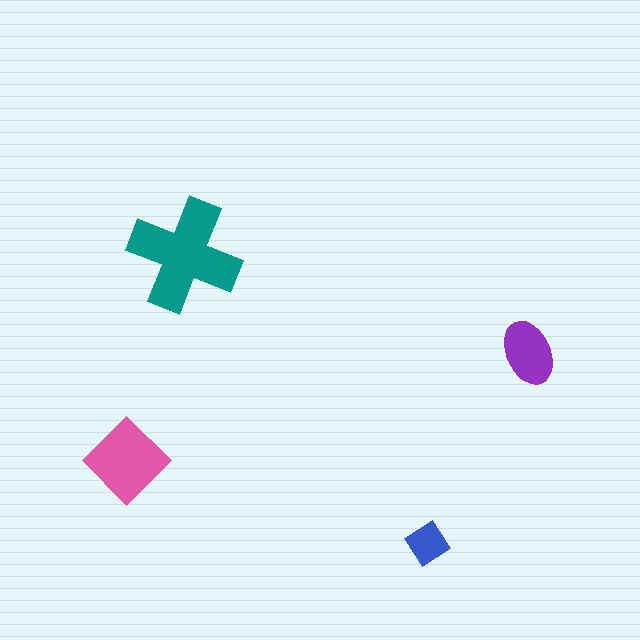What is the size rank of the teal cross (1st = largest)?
1st.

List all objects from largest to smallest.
The teal cross, the pink diamond, the purple ellipse, the blue diamond.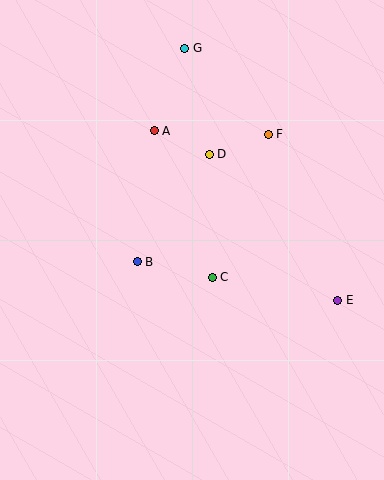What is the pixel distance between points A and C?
The distance between A and C is 157 pixels.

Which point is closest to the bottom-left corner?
Point B is closest to the bottom-left corner.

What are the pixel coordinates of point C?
Point C is at (212, 277).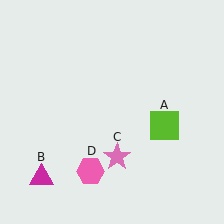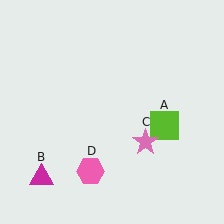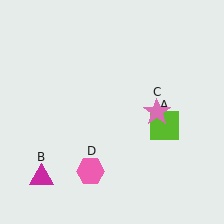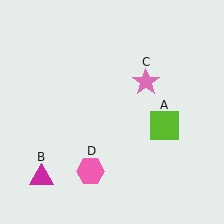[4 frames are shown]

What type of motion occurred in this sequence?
The pink star (object C) rotated counterclockwise around the center of the scene.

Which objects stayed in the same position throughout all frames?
Lime square (object A) and magenta triangle (object B) and pink hexagon (object D) remained stationary.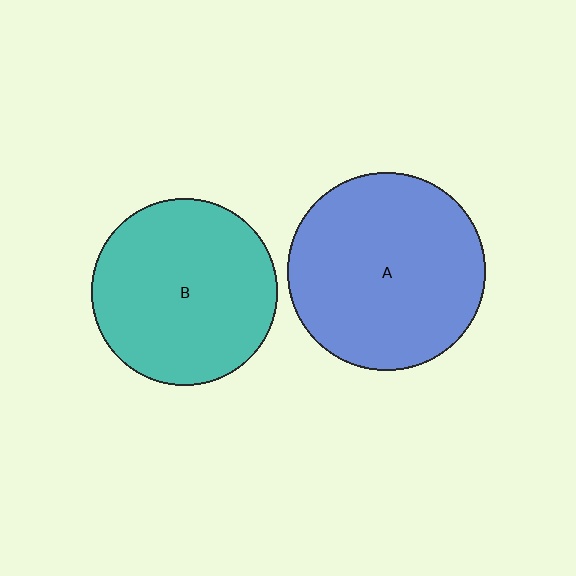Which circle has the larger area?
Circle A (blue).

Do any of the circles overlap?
No, none of the circles overlap.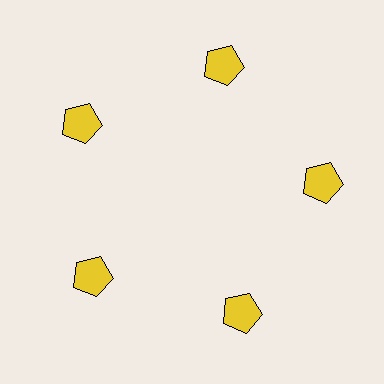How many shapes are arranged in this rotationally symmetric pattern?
There are 5 shapes, arranged in 5 groups of 1.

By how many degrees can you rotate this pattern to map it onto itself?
The pattern maps onto itself every 72 degrees of rotation.